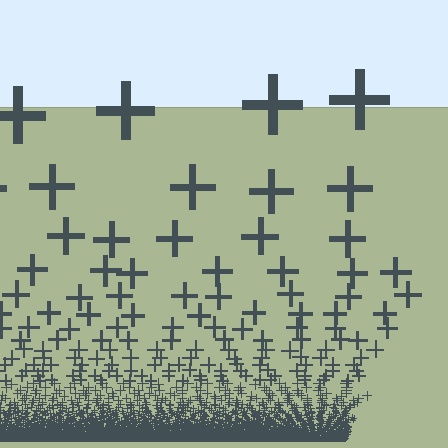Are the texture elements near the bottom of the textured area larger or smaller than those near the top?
Smaller. The gradient is inverted — elements near the bottom are smaller and denser.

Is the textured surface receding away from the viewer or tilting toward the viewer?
The surface appears to tilt toward the viewer. Texture elements get larger and sparser toward the top.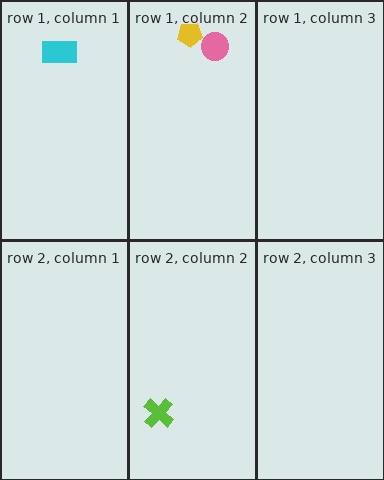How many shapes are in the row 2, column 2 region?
1.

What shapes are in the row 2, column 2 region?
The lime cross.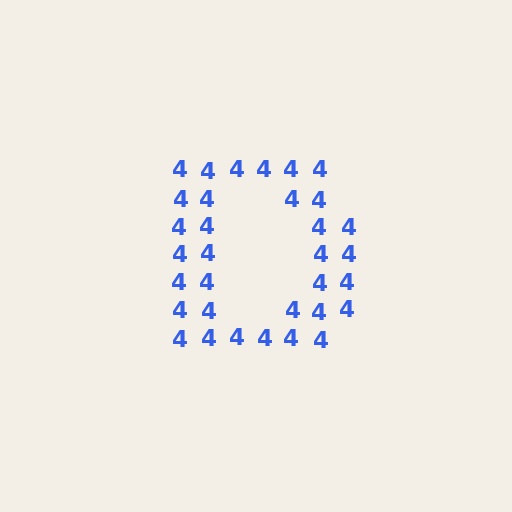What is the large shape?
The large shape is the letter D.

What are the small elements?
The small elements are digit 4's.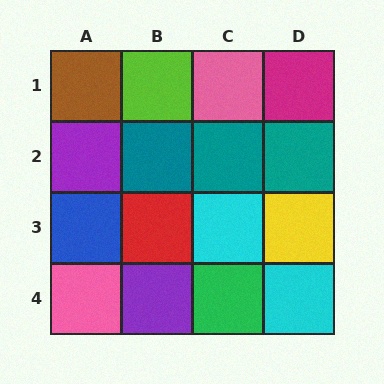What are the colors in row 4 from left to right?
Pink, purple, green, cyan.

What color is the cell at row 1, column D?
Magenta.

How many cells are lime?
1 cell is lime.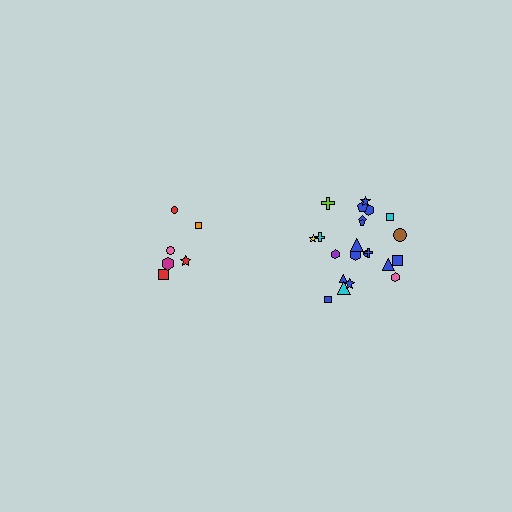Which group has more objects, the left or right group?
The right group.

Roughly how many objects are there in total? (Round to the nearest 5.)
Roughly 30 objects in total.